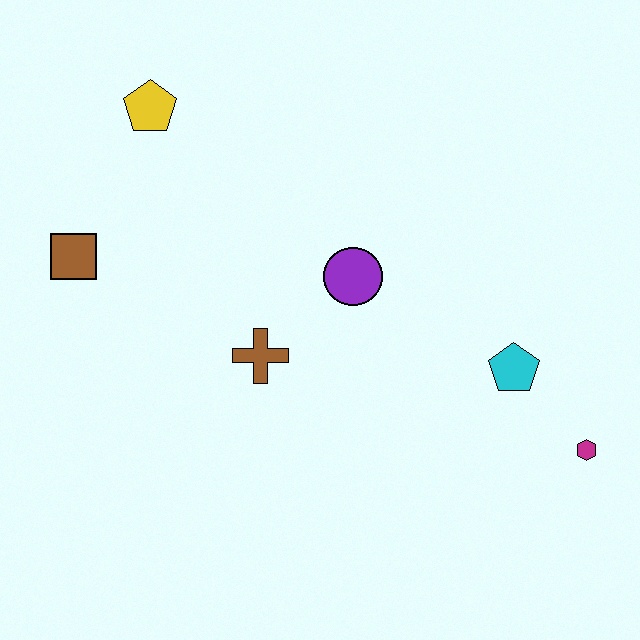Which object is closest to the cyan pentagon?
The magenta hexagon is closest to the cyan pentagon.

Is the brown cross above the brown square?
No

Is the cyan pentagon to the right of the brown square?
Yes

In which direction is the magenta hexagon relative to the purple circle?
The magenta hexagon is to the right of the purple circle.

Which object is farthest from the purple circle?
The magenta hexagon is farthest from the purple circle.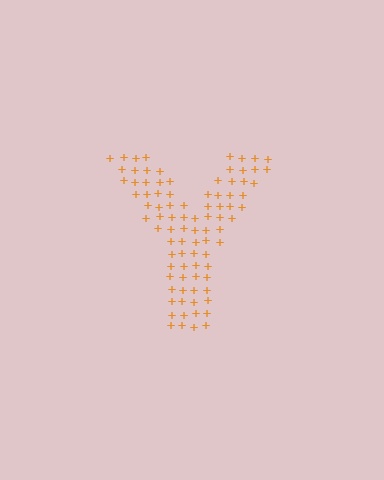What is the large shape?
The large shape is the letter Y.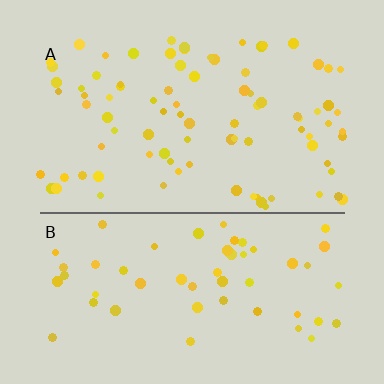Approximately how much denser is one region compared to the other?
Approximately 1.6× — region A over region B.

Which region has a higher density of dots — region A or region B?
A (the top).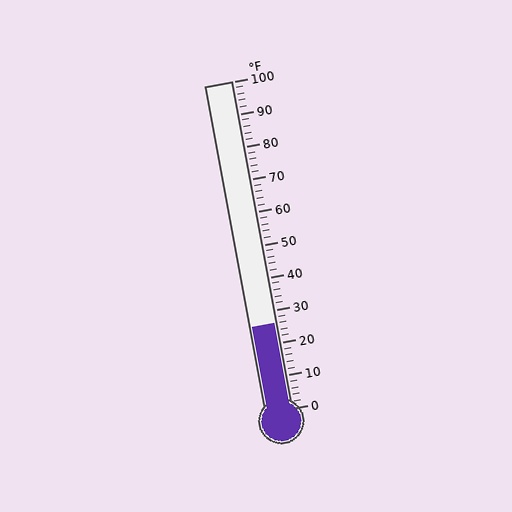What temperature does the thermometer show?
The thermometer shows approximately 26°F.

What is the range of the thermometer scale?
The thermometer scale ranges from 0°F to 100°F.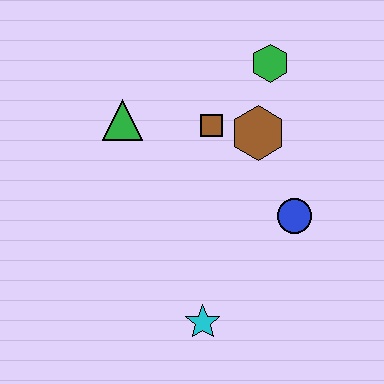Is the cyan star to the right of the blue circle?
No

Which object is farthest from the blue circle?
The green triangle is farthest from the blue circle.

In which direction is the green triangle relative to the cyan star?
The green triangle is above the cyan star.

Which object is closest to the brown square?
The brown hexagon is closest to the brown square.